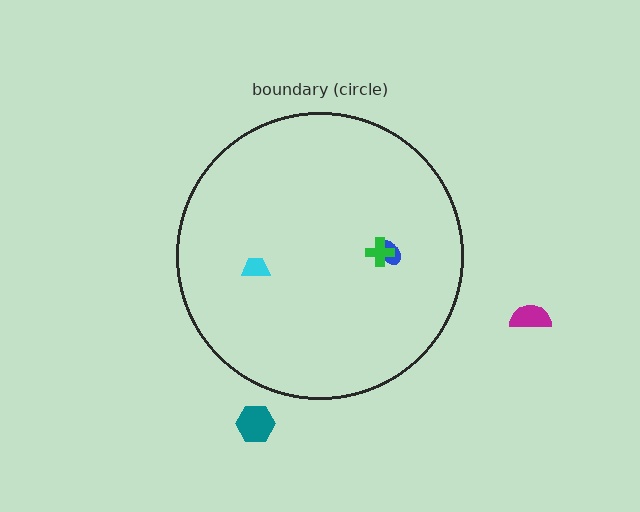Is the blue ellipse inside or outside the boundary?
Inside.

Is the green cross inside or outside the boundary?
Inside.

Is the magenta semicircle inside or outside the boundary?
Outside.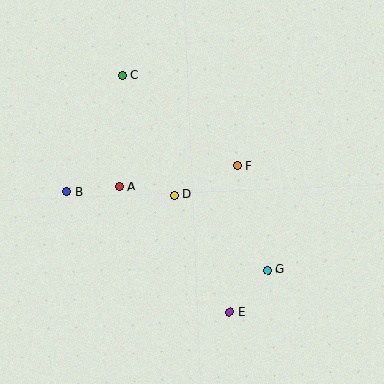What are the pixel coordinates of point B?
Point B is at (67, 192).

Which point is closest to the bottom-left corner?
Point B is closest to the bottom-left corner.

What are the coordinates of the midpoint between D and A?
The midpoint between D and A is at (147, 191).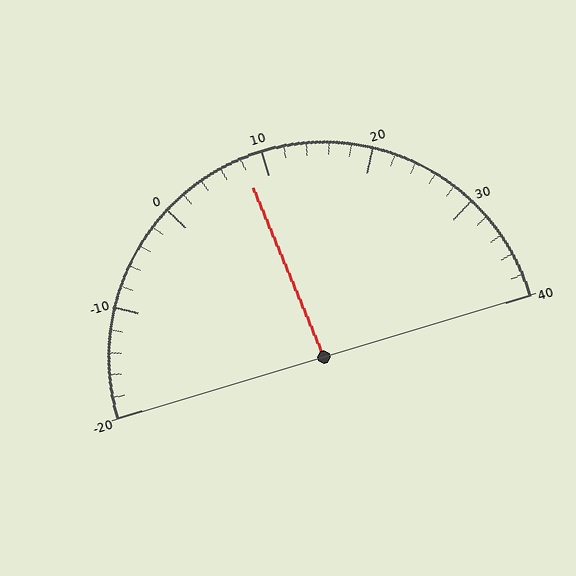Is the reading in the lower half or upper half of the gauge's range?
The reading is in the lower half of the range (-20 to 40).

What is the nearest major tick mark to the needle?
The nearest major tick mark is 10.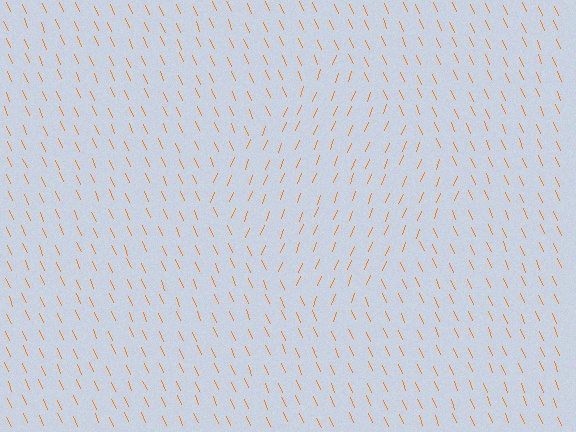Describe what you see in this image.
The image is filled with small orange line segments. A diamond region in the image has lines oriented differently from the surrounding lines, creating a visible texture boundary.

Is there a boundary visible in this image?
Yes, there is a texture boundary formed by a change in line orientation.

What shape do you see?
I see a diamond.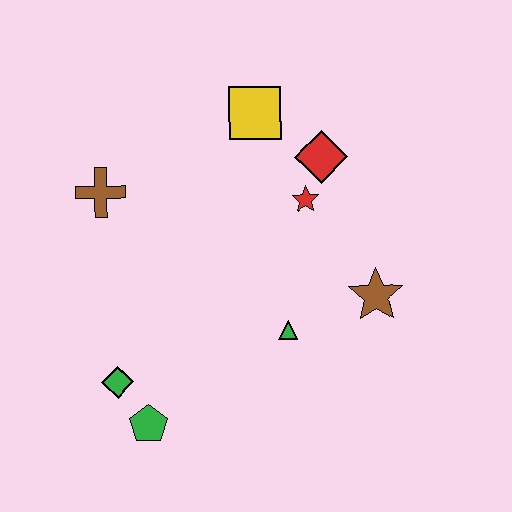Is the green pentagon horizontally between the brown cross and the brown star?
Yes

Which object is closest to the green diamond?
The green pentagon is closest to the green diamond.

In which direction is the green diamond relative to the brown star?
The green diamond is to the left of the brown star.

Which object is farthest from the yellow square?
The green pentagon is farthest from the yellow square.